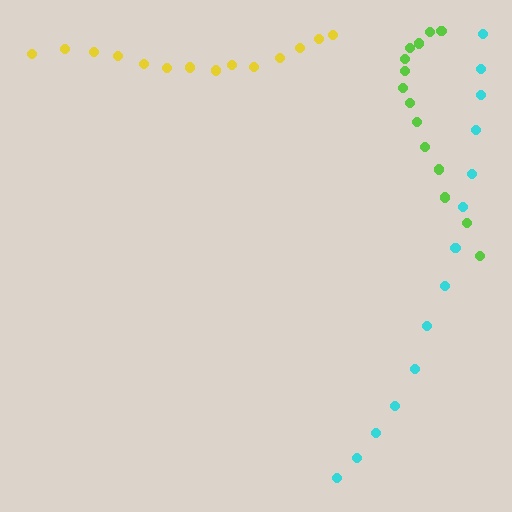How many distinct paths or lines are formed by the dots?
There are 3 distinct paths.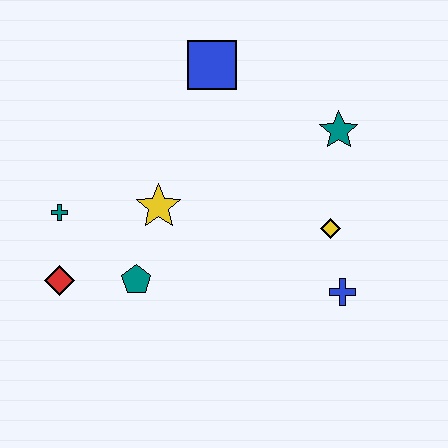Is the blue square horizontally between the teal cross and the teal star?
Yes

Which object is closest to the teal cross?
The red diamond is closest to the teal cross.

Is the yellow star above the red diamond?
Yes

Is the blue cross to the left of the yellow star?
No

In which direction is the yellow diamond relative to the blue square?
The yellow diamond is below the blue square.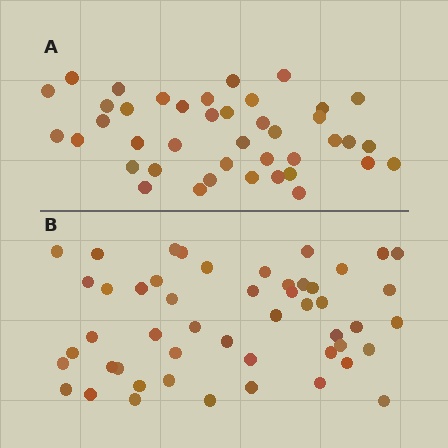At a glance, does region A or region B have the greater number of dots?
Region B (the bottom region) has more dots.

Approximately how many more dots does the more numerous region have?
Region B has roughly 8 or so more dots than region A.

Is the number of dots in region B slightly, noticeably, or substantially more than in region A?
Region B has only slightly more — the two regions are fairly close. The ratio is roughly 1.2 to 1.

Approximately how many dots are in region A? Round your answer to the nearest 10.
About 40 dots. (The exact count is 41, which rounds to 40.)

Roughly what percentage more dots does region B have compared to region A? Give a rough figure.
About 20% more.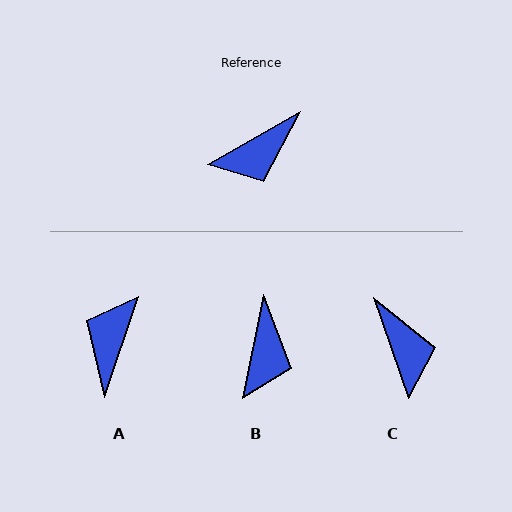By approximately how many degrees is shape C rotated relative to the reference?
Approximately 80 degrees counter-clockwise.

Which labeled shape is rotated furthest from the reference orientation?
A, about 138 degrees away.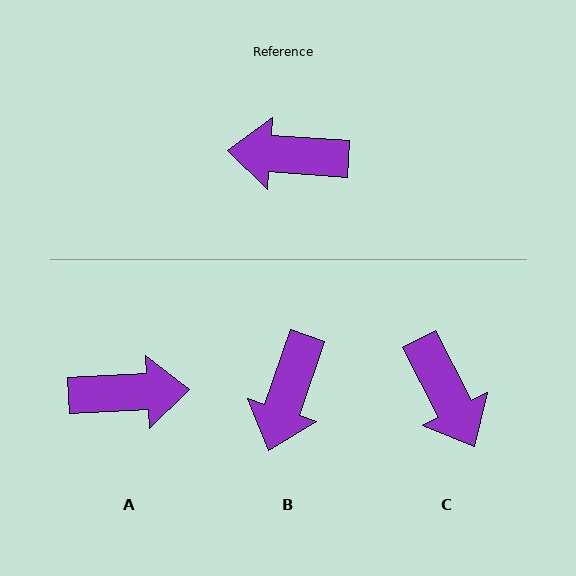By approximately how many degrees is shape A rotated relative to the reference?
Approximately 173 degrees clockwise.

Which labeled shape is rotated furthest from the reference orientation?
A, about 173 degrees away.